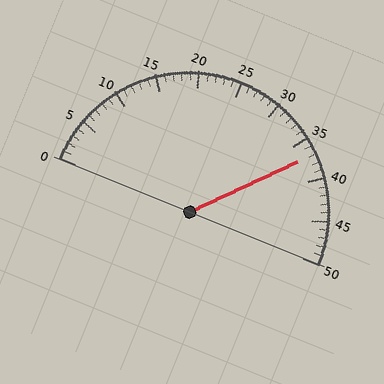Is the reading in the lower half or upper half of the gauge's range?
The reading is in the upper half of the range (0 to 50).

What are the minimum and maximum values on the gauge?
The gauge ranges from 0 to 50.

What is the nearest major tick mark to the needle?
The nearest major tick mark is 35.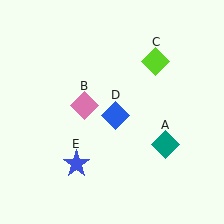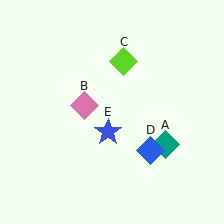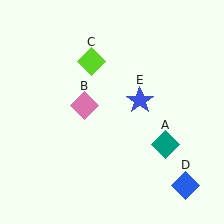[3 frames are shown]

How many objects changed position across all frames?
3 objects changed position: lime diamond (object C), blue diamond (object D), blue star (object E).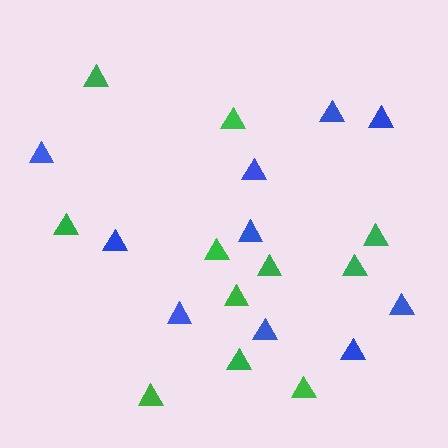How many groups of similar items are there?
There are 2 groups: one group of green triangles (11) and one group of blue triangles (10).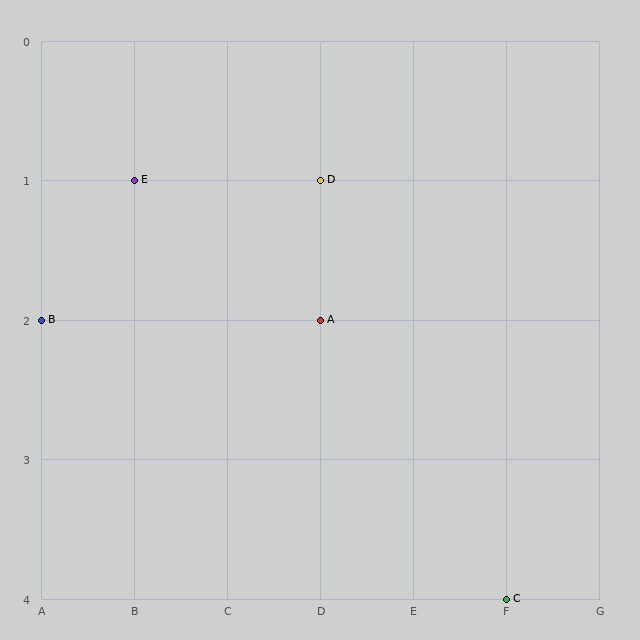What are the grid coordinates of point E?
Point E is at grid coordinates (B, 1).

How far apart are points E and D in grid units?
Points E and D are 2 columns apart.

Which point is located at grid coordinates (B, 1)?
Point E is at (B, 1).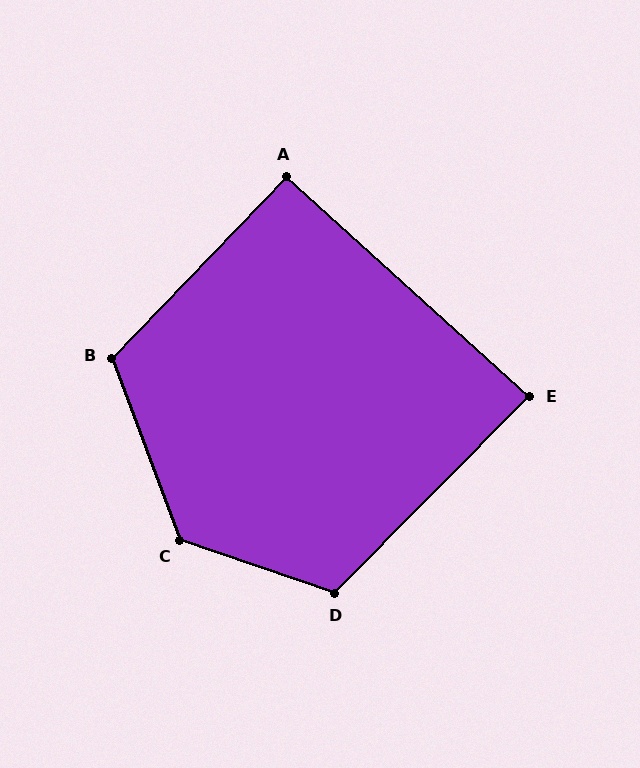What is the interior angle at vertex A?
Approximately 92 degrees (approximately right).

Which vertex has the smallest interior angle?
E, at approximately 87 degrees.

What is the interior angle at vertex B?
Approximately 115 degrees (obtuse).